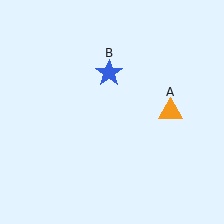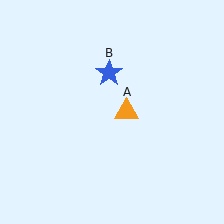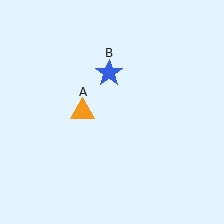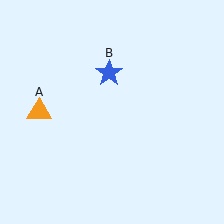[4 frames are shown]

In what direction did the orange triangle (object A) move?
The orange triangle (object A) moved left.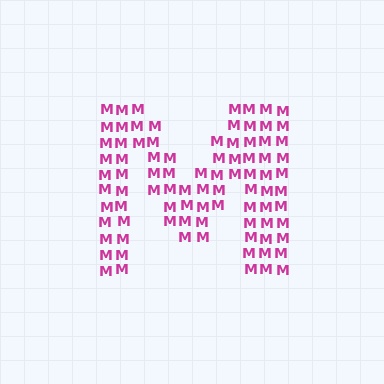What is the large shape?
The large shape is the letter M.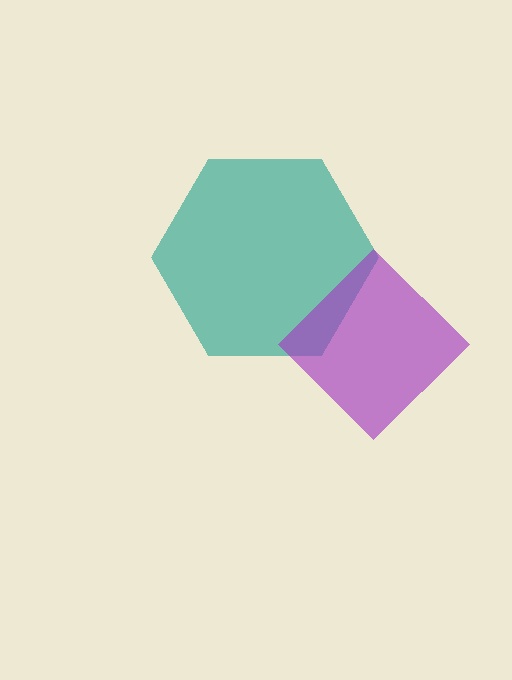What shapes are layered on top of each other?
The layered shapes are: a teal hexagon, a purple diamond.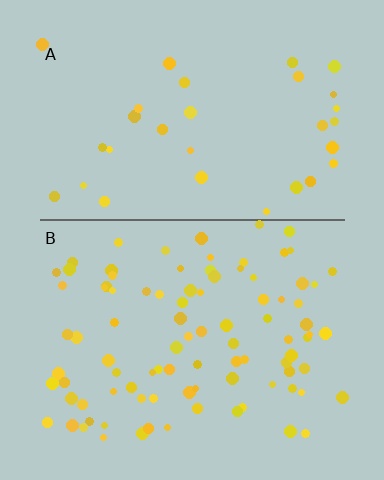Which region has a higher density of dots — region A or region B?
B (the bottom).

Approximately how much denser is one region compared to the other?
Approximately 2.8× — region B over region A.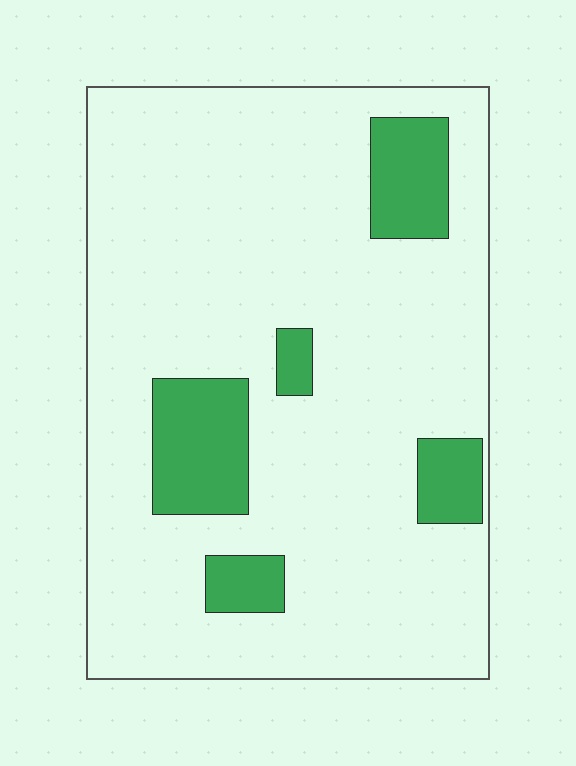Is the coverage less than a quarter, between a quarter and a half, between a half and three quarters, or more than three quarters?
Less than a quarter.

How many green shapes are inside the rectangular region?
5.